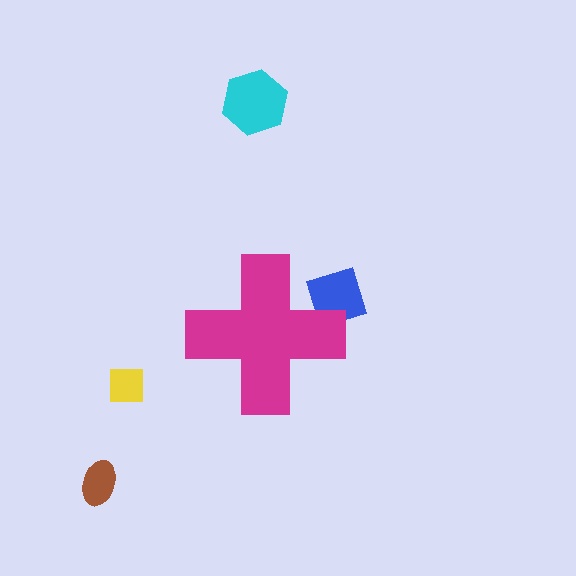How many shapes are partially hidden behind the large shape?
1 shape is partially hidden.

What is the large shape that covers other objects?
A magenta cross.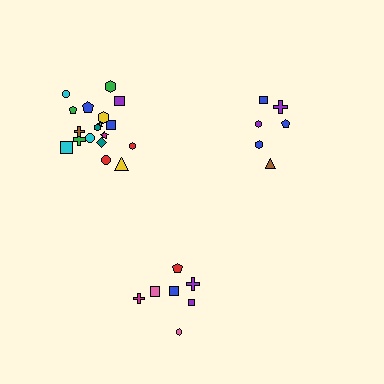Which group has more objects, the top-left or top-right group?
The top-left group.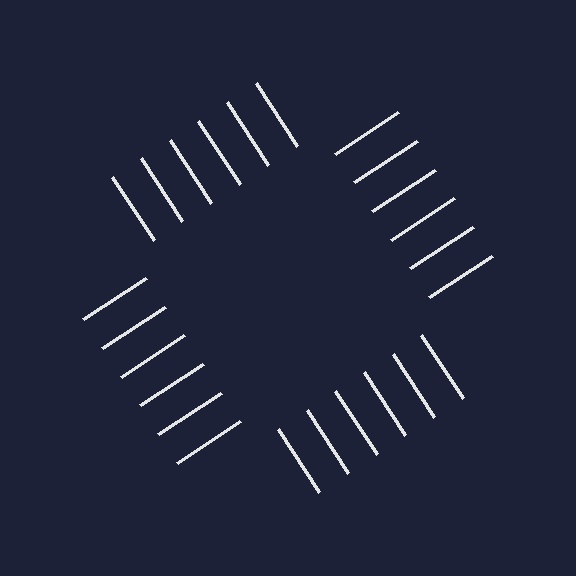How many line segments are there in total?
24 — 6 along each of the 4 edges.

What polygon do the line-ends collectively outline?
An illusory square — the line segments terminate on its edges but no continuous stroke is drawn.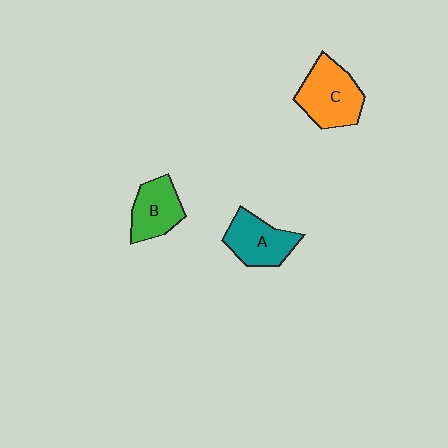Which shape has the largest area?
Shape C (orange).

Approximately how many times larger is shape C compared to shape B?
Approximately 1.3 times.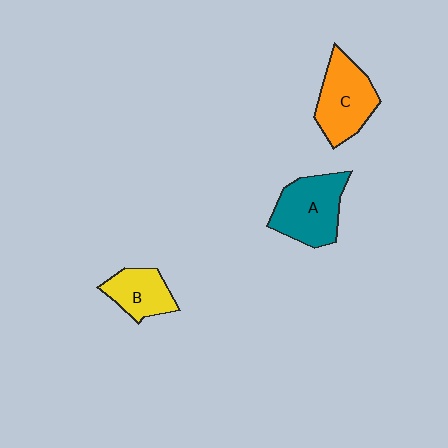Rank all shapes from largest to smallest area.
From largest to smallest: A (teal), C (orange), B (yellow).